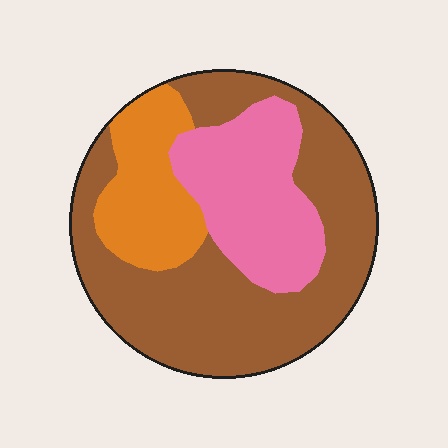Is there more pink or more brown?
Brown.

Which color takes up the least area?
Orange, at roughly 20%.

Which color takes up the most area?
Brown, at roughly 55%.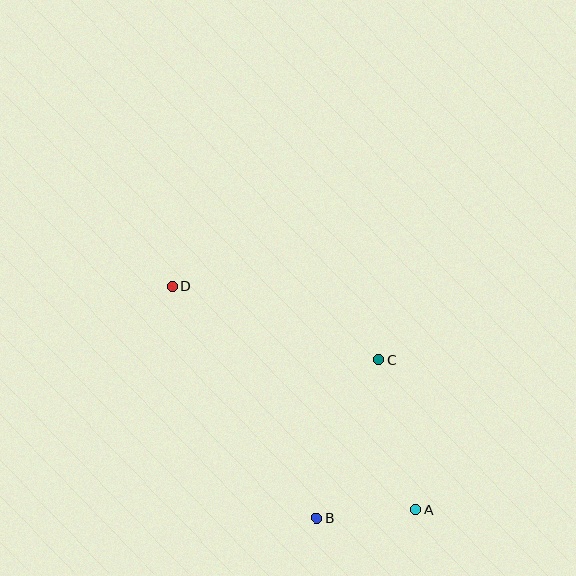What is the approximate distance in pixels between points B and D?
The distance between B and D is approximately 273 pixels.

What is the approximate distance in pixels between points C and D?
The distance between C and D is approximately 219 pixels.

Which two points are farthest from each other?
Points A and D are farthest from each other.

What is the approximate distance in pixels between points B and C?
The distance between B and C is approximately 170 pixels.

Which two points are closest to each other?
Points A and B are closest to each other.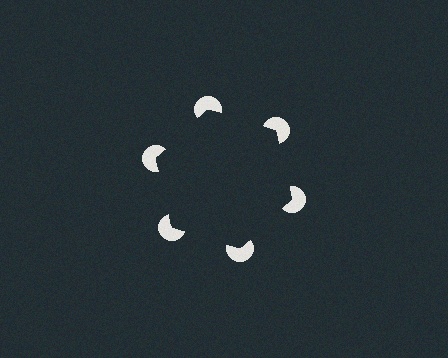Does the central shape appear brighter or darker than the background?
It typically appears slightly darker than the background, even though no actual brightness change is drawn.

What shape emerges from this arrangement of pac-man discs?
An illusory hexagon — its edges are inferred from the aligned wedge cuts in the pac-man discs, not physically drawn.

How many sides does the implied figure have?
6 sides.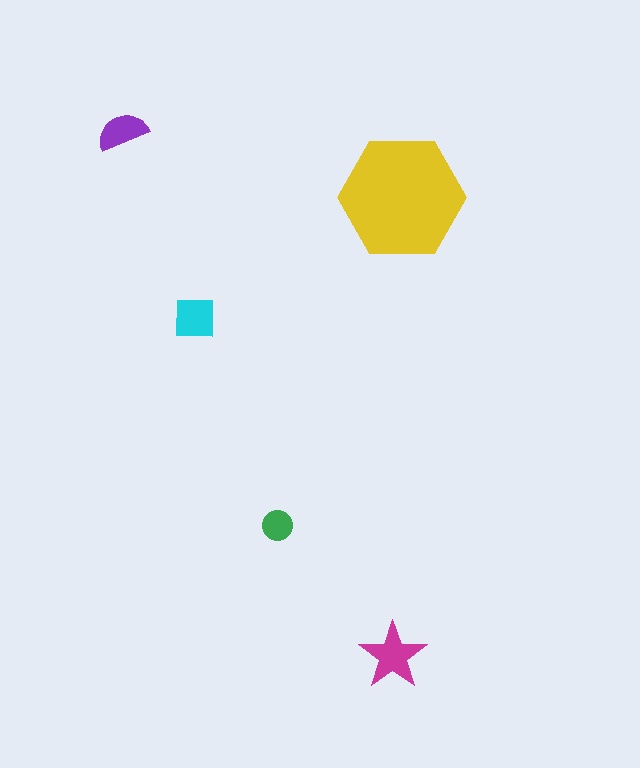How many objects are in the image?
There are 5 objects in the image.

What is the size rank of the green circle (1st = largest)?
5th.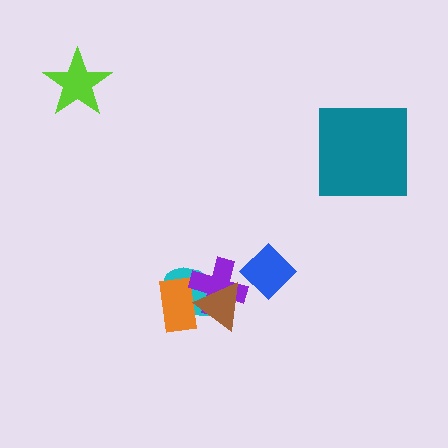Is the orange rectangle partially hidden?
Yes, it is partially covered by another shape.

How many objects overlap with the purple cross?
3 objects overlap with the purple cross.